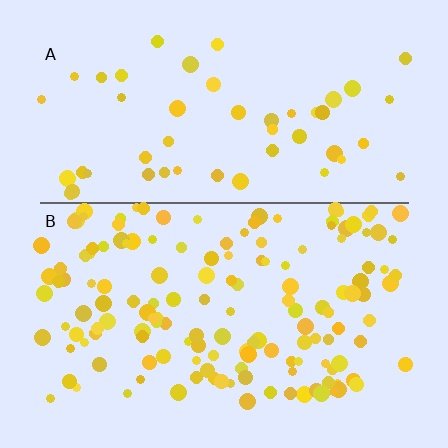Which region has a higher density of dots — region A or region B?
B (the bottom).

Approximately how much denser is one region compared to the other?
Approximately 2.9× — region B over region A.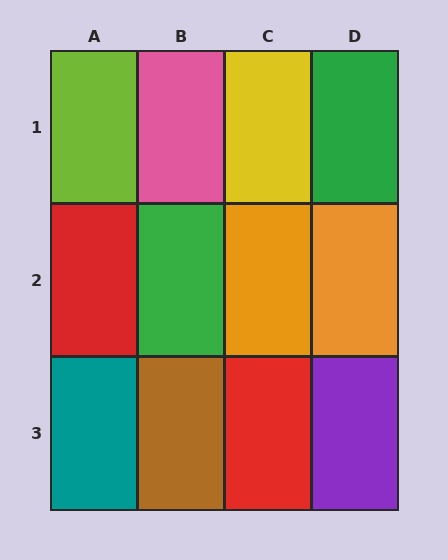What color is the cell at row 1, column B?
Pink.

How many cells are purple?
1 cell is purple.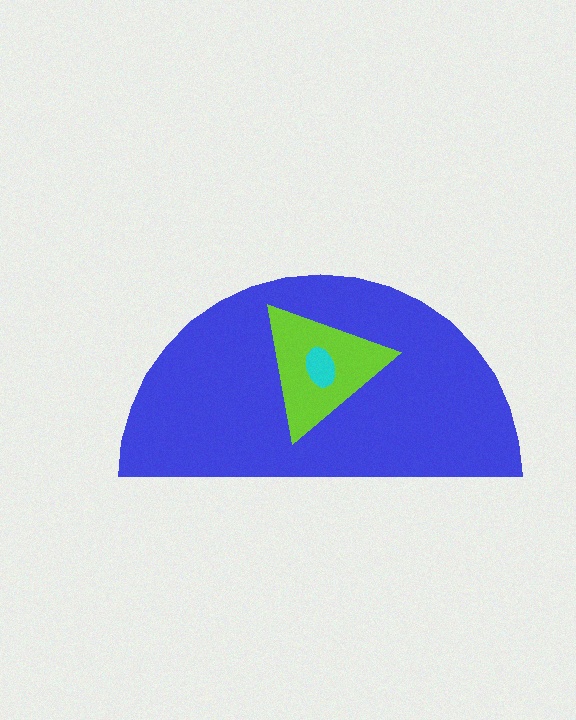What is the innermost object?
The cyan ellipse.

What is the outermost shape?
The blue semicircle.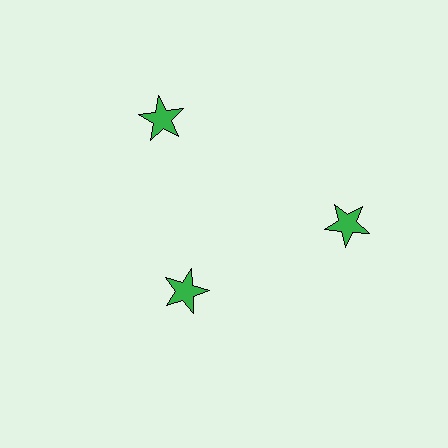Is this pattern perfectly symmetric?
No. The 3 green stars are arranged in a ring, but one element near the 7 o'clock position is pulled inward toward the center, breaking the 3-fold rotational symmetry.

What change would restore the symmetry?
The symmetry would be restored by moving it outward, back onto the ring so that all 3 stars sit at equal angles and equal distance from the center.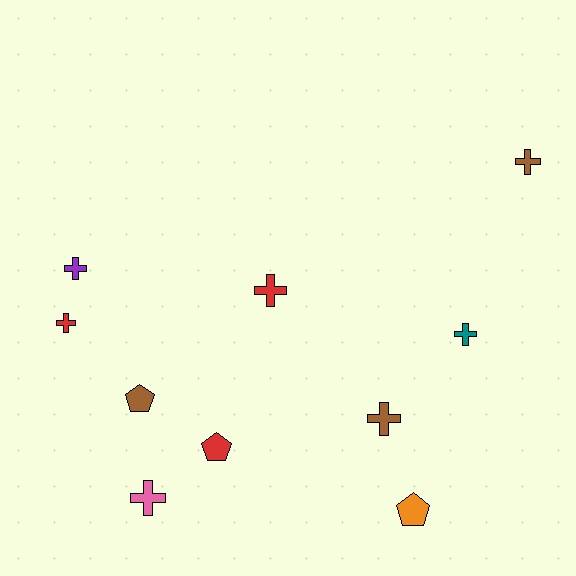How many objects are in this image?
There are 10 objects.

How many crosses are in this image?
There are 7 crosses.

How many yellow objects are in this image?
There are no yellow objects.